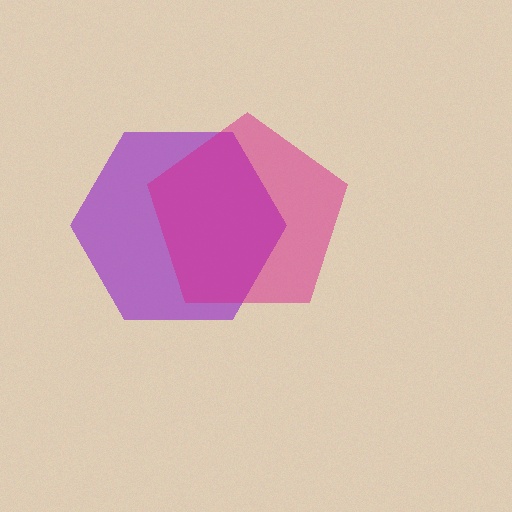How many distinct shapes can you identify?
There are 2 distinct shapes: a purple hexagon, a magenta pentagon.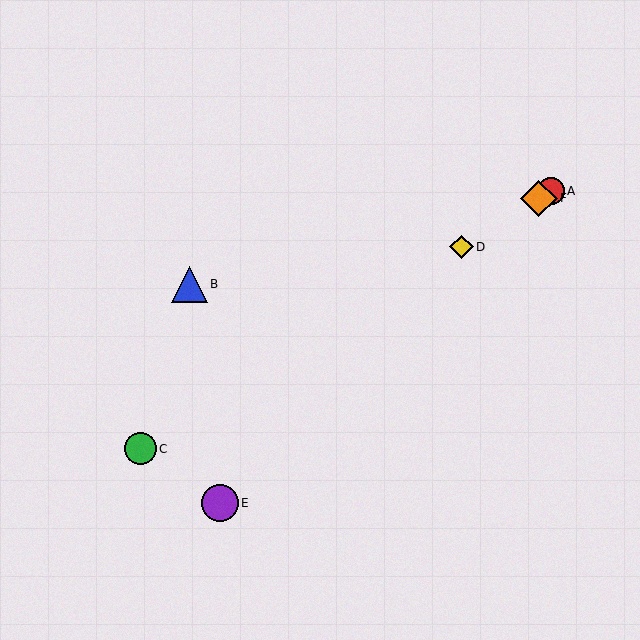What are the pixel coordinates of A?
Object A is at (551, 191).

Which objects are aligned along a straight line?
Objects A, C, D, F are aligned along a straight line.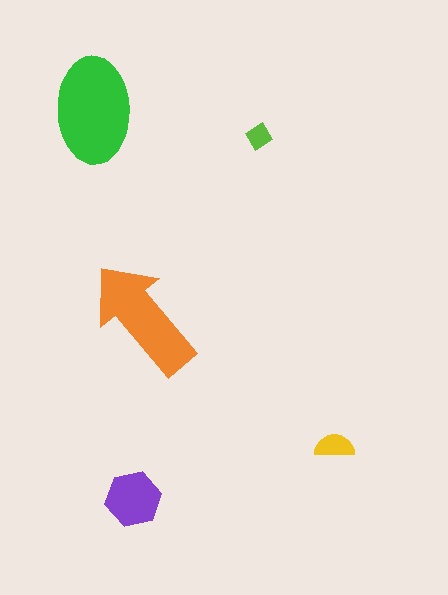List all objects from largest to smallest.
The green ellipse, the orange arrow, the purple hexagon, the yellow semicircle, the lime diamond.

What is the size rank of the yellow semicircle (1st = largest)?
4th.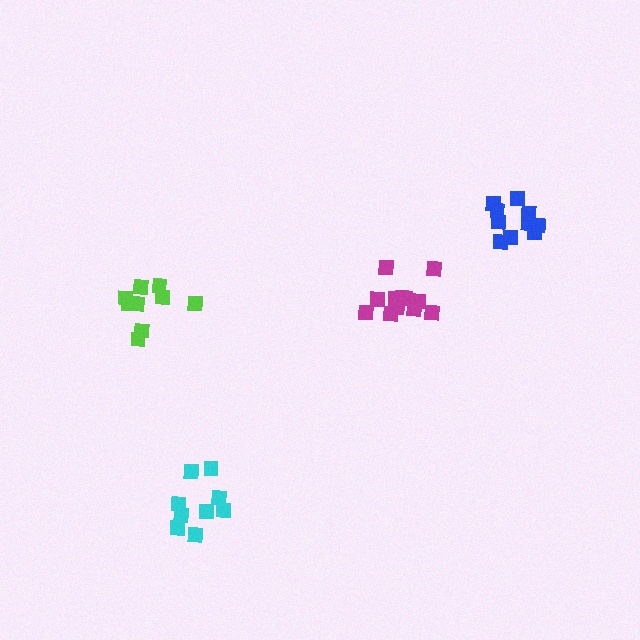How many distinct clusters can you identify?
There are 4 distinct clusters.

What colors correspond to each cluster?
The clusters are colored: magenta, lime, cyan, blue.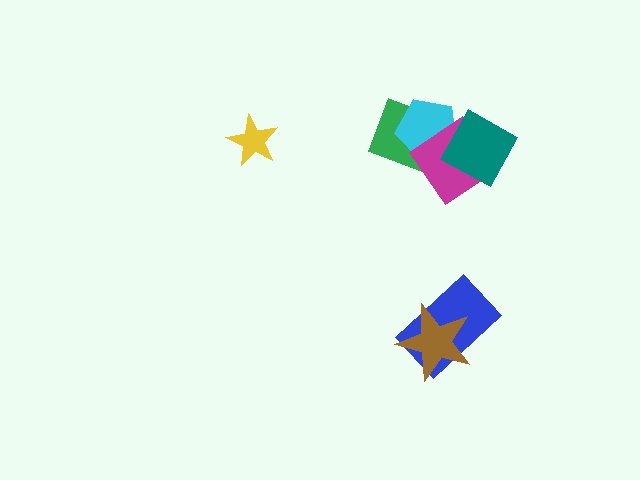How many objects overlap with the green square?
2 objects overlap with the green square.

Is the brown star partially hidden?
No, no other shape covers it.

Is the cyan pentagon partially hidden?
Yes, it is partially covered by another shape.